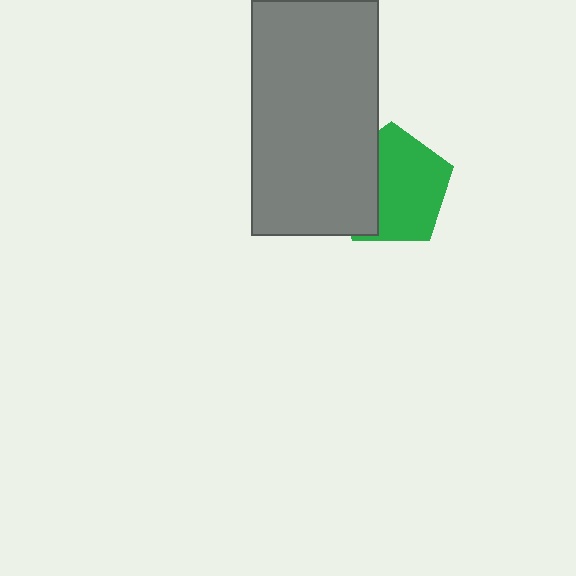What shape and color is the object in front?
The object in front is a gray rectangle.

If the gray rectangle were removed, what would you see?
You would see the complete green pentagon.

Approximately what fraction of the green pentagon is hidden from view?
Roughly 36% of the green pentagon is hidden behind the gray rectangle.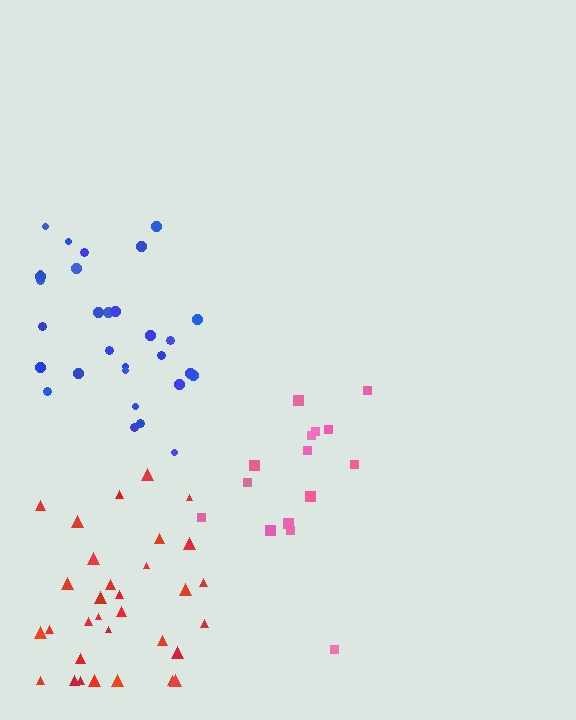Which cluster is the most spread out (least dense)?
Pink.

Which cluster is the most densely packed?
Red.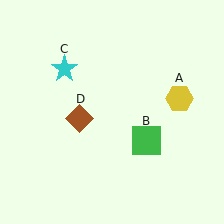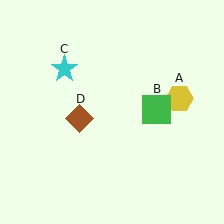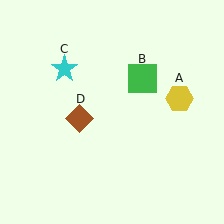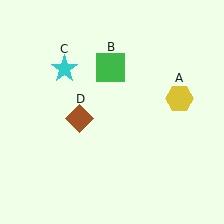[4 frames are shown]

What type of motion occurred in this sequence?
The green square (object B) rotated counterclockwise around the center of the scene.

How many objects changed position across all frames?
1 object changed position: green square (object B).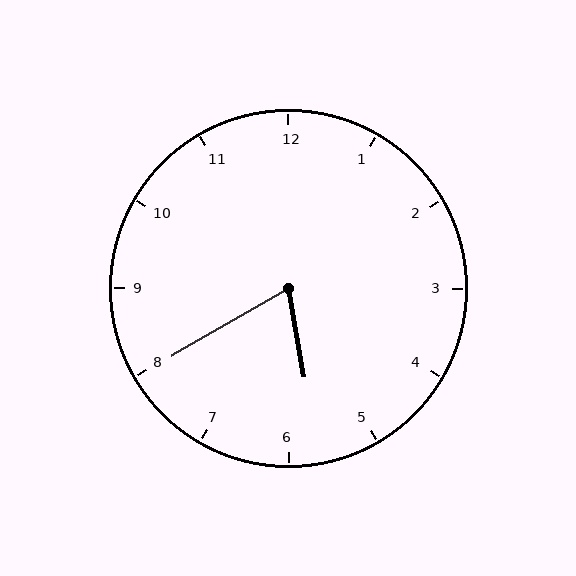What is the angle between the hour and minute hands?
Approximately 70 degrees.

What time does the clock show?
5:40.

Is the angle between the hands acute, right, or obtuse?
It is acute.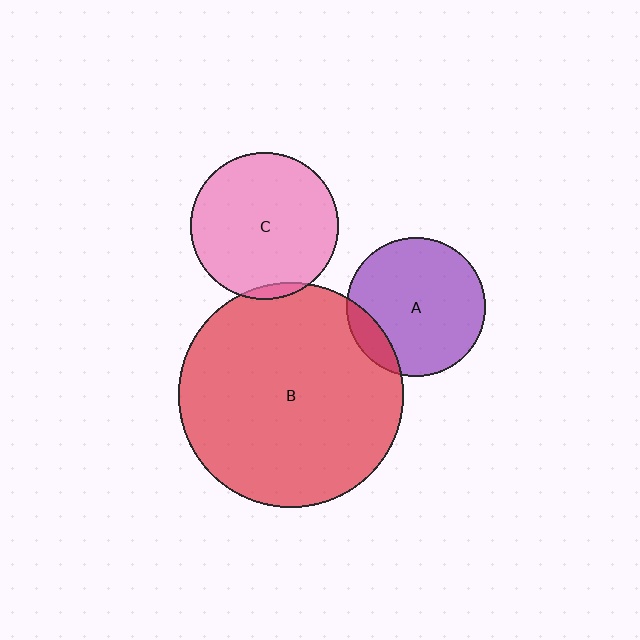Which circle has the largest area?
Circle B (red).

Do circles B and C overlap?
Yes.